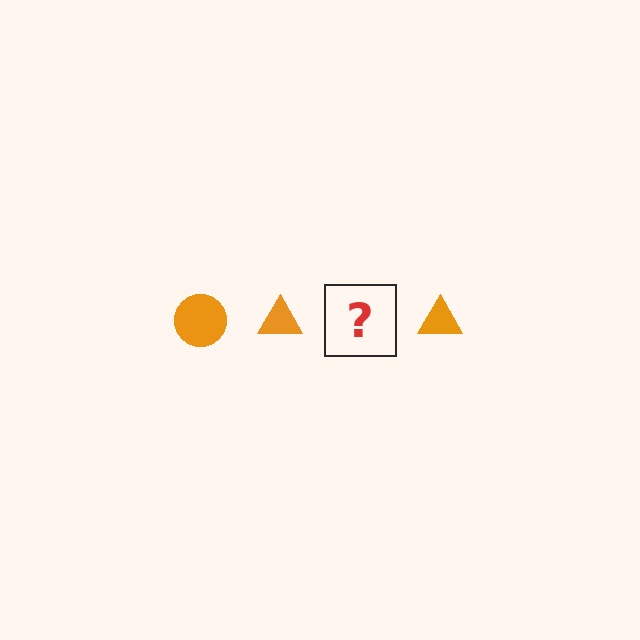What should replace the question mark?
The question mark should be replaced with an orange circle.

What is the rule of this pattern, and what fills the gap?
The rule is that the pattern cycles through circle, triangle shapes in orange. The gap should be filled with an orange circle.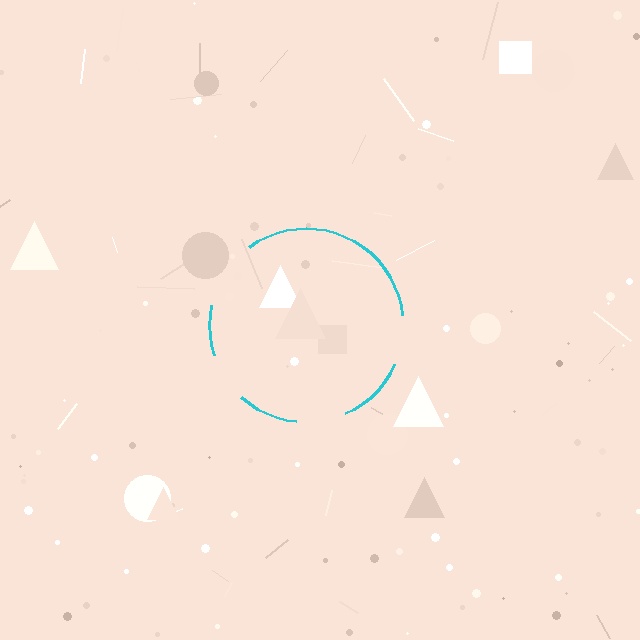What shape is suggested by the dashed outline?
The dashed outline suggests a circle.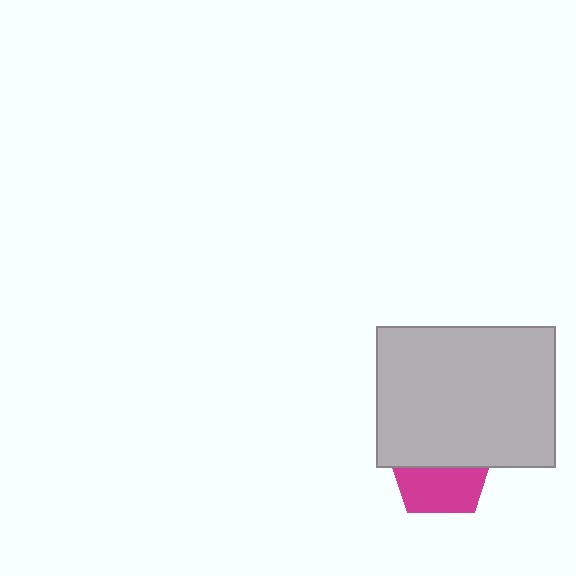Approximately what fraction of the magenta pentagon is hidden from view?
Roughly 52% of the magenta pentagon is hidden behind the light gray rectangle.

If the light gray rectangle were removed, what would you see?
You would see the complete magenta pentagon.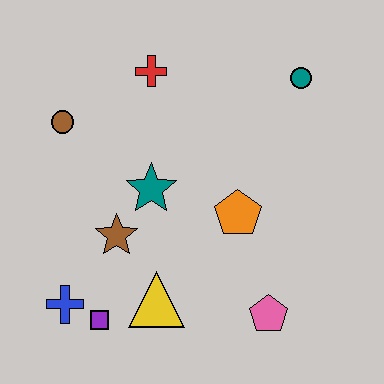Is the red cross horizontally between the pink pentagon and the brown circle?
Yes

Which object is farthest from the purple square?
The teal circle is farthest from the purple square.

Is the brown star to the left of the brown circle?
No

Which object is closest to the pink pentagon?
The orange pentagon is closest to the pink pentagon.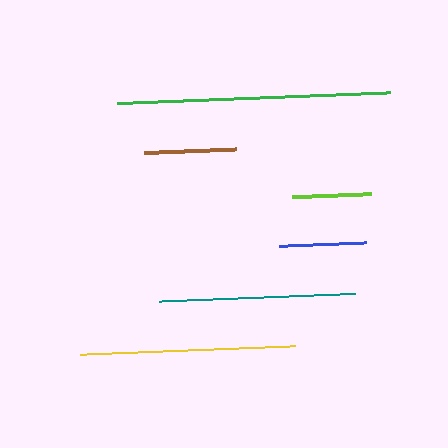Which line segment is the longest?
The green line is the longest at approximately 273 pixels.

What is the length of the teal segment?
The teal segment is approximately 196 pixels long.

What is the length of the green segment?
The green segment is approximately 273 pixels long.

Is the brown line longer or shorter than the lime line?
The brown line is longer than the lime line.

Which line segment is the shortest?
The lime line is the shortest at approximately 79 pixels.